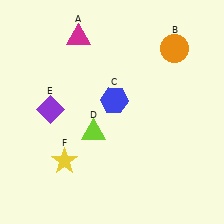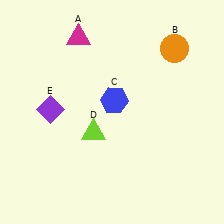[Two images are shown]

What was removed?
The yellow star (F) was removed in Image 2.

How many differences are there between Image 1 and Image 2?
There is 1 difference between the two images.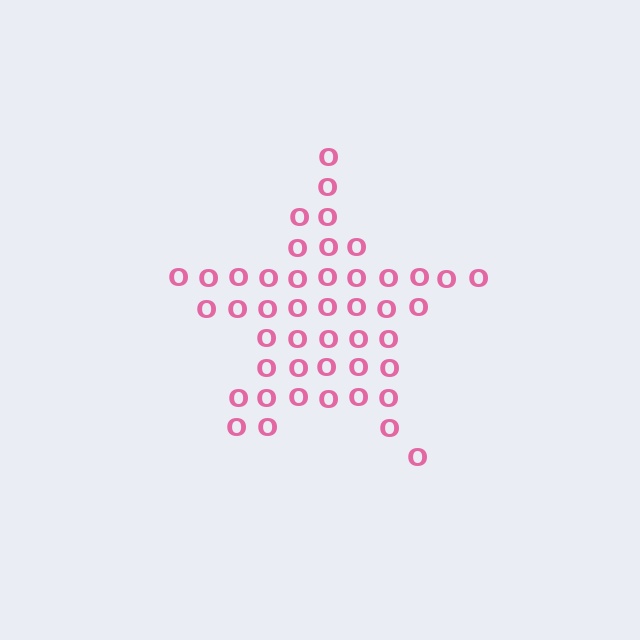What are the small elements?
The small elements are letter O's.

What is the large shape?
The large shape is a star.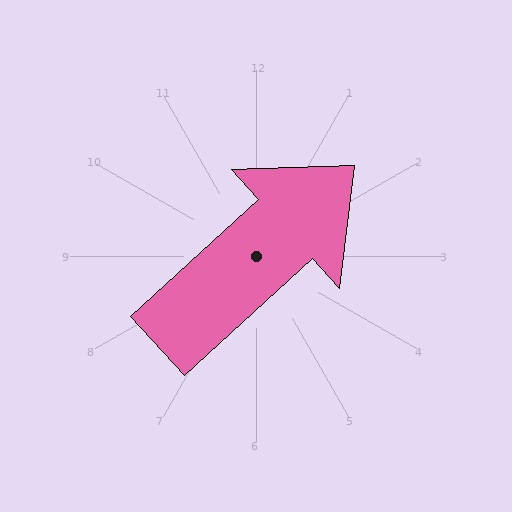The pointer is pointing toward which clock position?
Roughly 2 o'clock.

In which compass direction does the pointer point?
Northeast.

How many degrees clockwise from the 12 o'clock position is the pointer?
Approximately 48 degrees.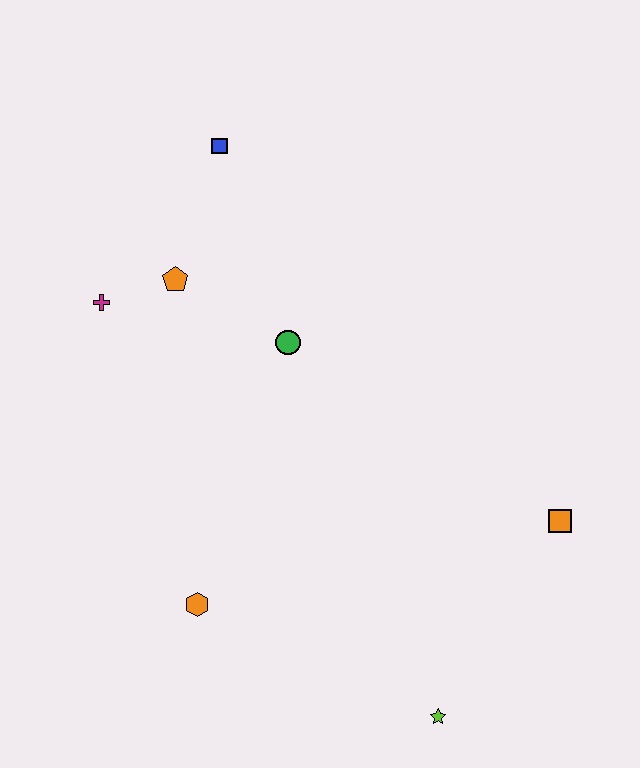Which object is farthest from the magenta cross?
The lime star is farthest from the magenta cross.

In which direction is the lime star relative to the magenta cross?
The lime star is below the magenta cross.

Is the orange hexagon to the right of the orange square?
No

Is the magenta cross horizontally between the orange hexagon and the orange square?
No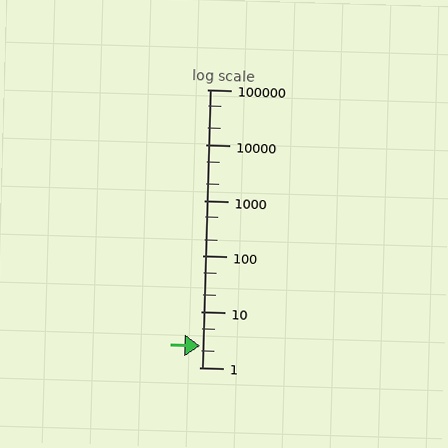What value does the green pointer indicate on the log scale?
The pointer indicates approximately 2.4.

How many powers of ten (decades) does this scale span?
The scale spans 5 decades, from 1 to 100000.